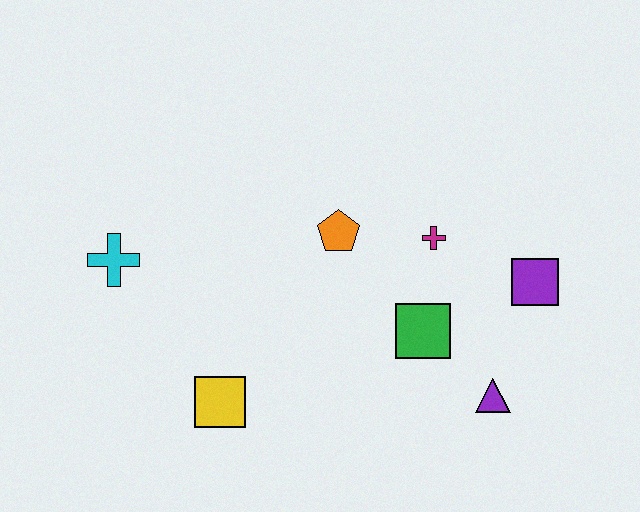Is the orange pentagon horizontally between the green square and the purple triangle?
No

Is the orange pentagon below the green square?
No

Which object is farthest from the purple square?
The cyan cross is farthest from the purple square.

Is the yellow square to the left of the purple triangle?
Yes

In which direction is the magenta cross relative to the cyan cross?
The magenta cross is to the right of the cyan cross.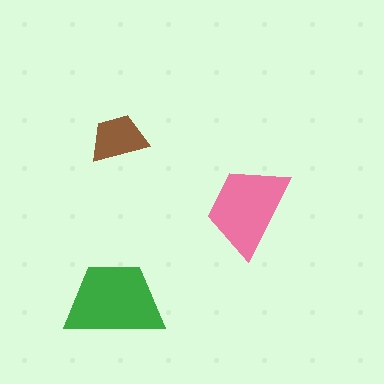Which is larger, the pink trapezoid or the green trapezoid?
The green one.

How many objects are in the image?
There are 3 objects in the image.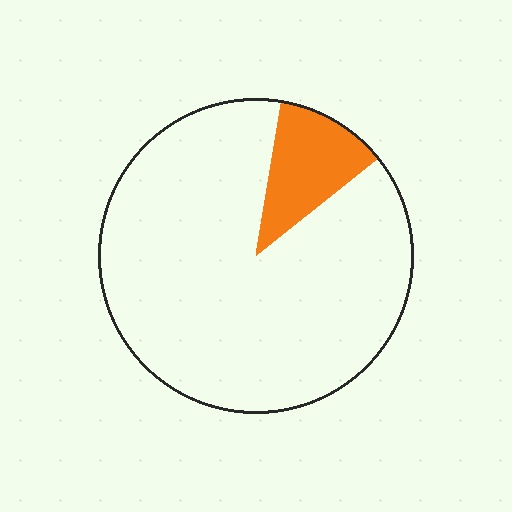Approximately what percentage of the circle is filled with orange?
Approximately 10%.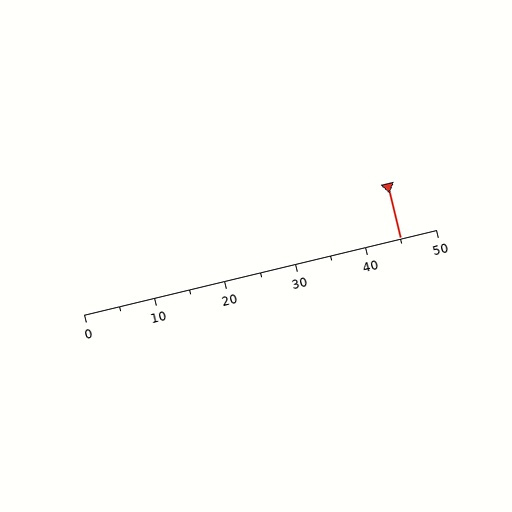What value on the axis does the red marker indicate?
The marker indicates approximately 45.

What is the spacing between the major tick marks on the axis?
The major ticks are spaced 10 apart.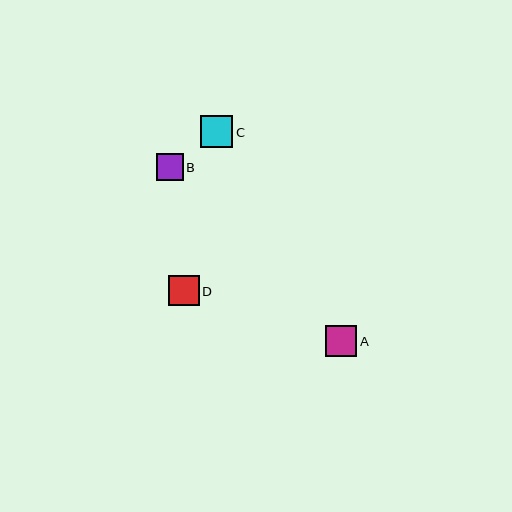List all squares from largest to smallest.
From largest to smallest: C, A, D, B.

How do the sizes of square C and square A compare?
Square C and square A are approximately the same size.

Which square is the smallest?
Square B is the smallest with a size of approximately 27 pixels.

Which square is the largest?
Square C is the largest with a size of approximately 33 pixels.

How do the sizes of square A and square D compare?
Square A and square D are approximately the same size.